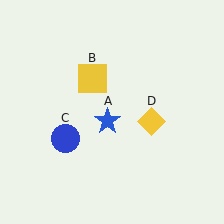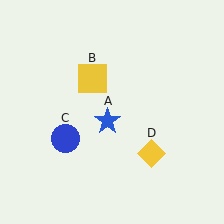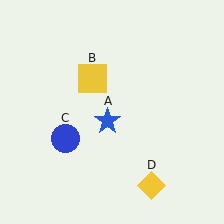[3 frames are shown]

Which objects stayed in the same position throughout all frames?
Blue star (object A) and yellow square (object B) and blue circle (object C) remained stationary.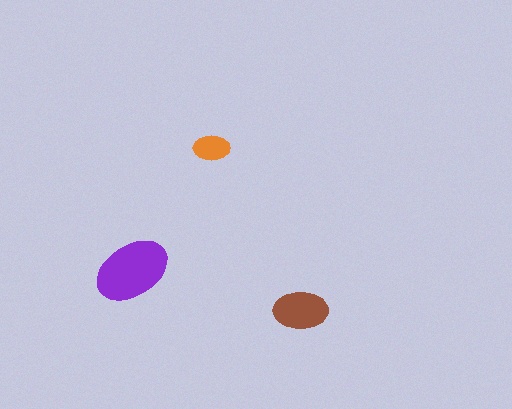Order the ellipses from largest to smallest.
the purple one, the brown one, the orange one.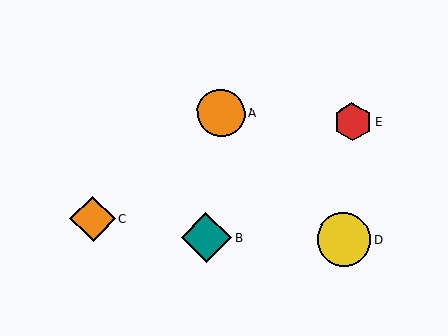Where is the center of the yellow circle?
The center of the yellow circle is at (344, 240).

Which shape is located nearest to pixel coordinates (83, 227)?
The orange diamond (labeled C) at (93, 219) is nearest to that location.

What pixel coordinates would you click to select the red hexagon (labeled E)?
Click at (352, 122) to select the red hexagon E.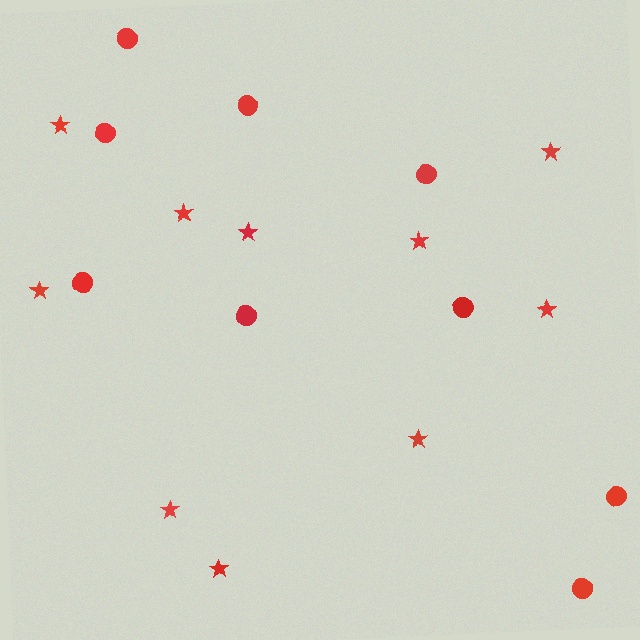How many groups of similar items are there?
There are 2 groups: one group of stars (10) and one group of circles (9).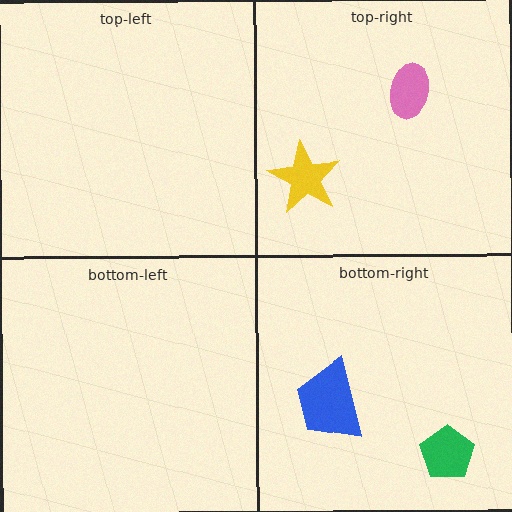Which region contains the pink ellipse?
The top-right region.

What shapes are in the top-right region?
The yellow star, the pink ellipse.